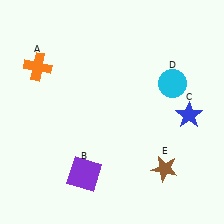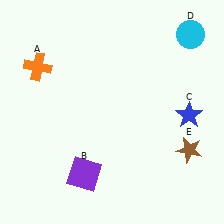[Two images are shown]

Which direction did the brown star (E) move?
The brown star (E) moved right.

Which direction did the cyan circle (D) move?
The cyan circle (D) moved up.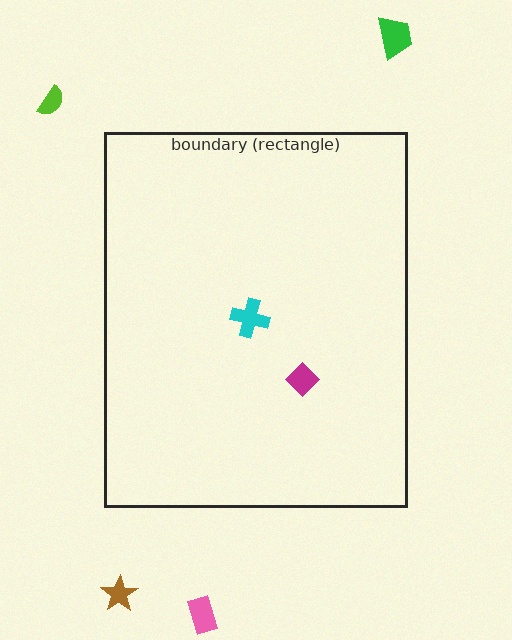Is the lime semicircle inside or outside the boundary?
Outside.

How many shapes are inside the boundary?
2 inside, 4 outside.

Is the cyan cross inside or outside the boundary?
Inside.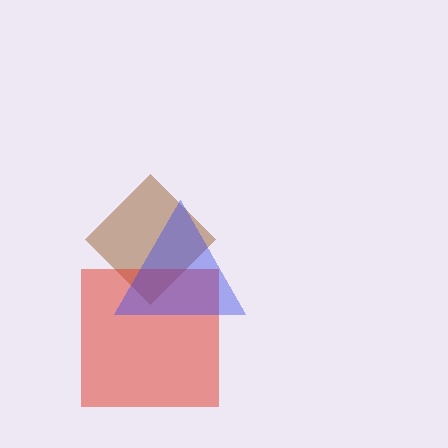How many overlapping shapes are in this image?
There are 3 overlapping shapes in the image.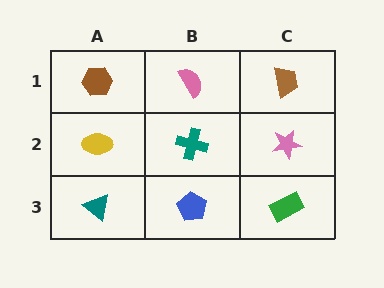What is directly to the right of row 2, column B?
A pink star.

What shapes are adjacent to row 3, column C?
A pink star (row 2, column C), a blue pentagon (row 3, column B).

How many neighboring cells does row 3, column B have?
3.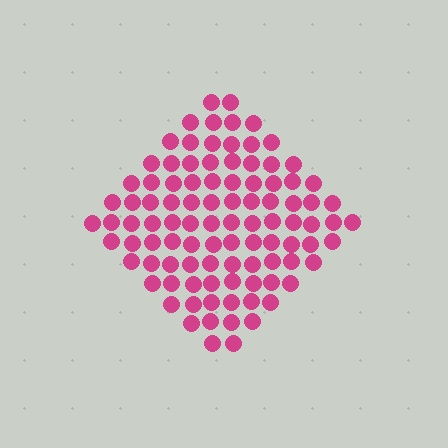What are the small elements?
The small elements are circles.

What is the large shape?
The large shape is a diamond.